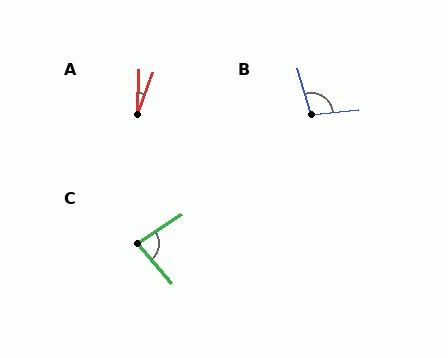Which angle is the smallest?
A, at approximately 19 degrees.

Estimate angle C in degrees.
Approximately 82 degrees.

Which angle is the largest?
B, at approximately 100 degrees.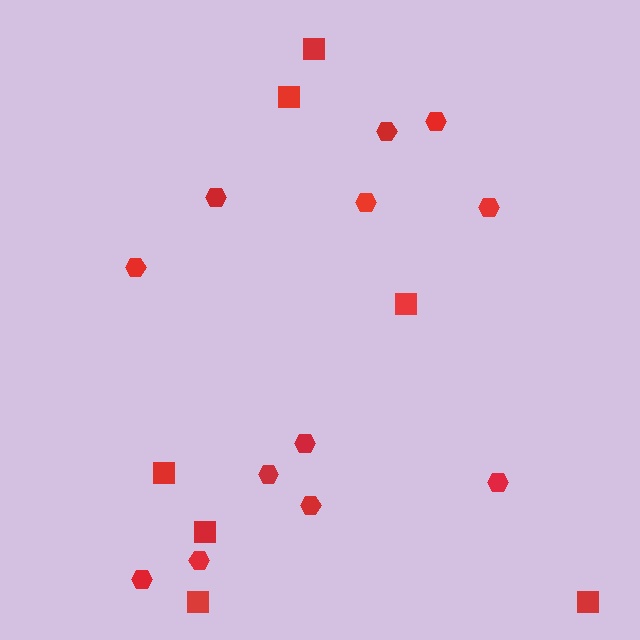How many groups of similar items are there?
There are 2 groups: one group of hexagons (12) and one group of squares (7).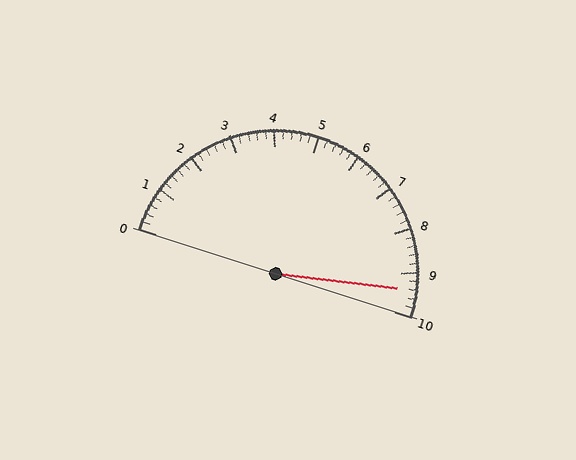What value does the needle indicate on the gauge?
The needle indicates approximately 9.4.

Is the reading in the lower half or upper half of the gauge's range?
The reading is in the upper half of the range (0 to 10).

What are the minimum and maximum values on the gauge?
The gauge ranges from 0 to 10.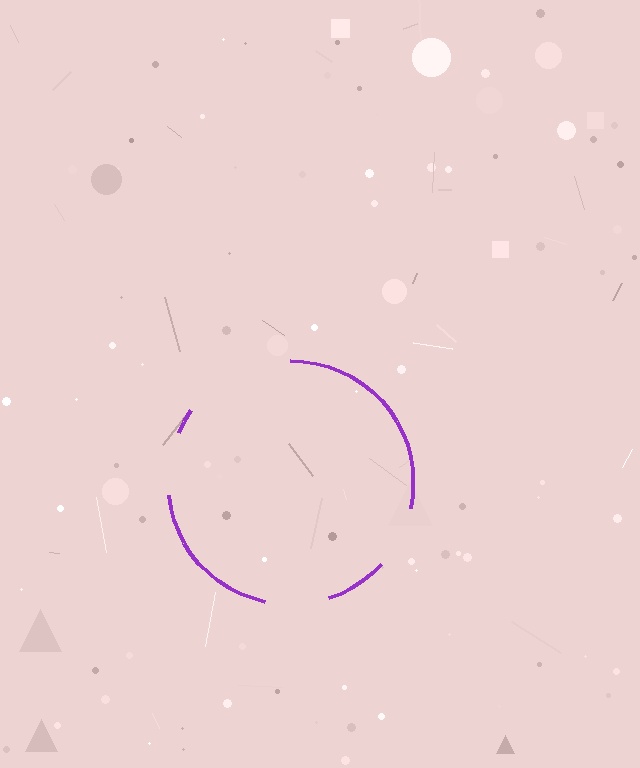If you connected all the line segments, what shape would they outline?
They would outline a circle.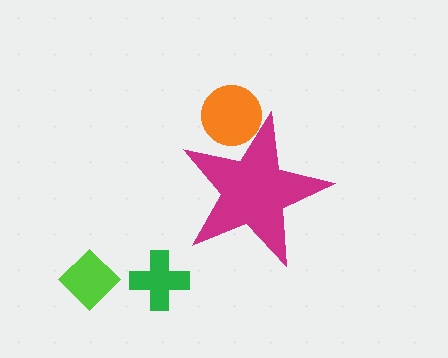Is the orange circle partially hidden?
Yes, the orange circle is partially hidden behind the magenta star.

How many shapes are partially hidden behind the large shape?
1 shape is partially hidden.